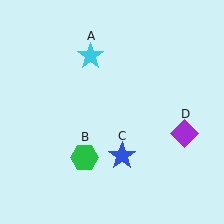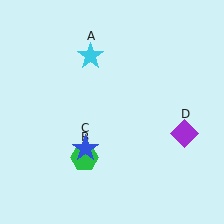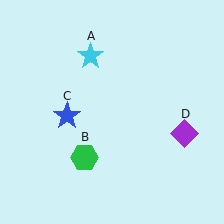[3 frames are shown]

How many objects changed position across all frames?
1 object changed position: blue star (object C).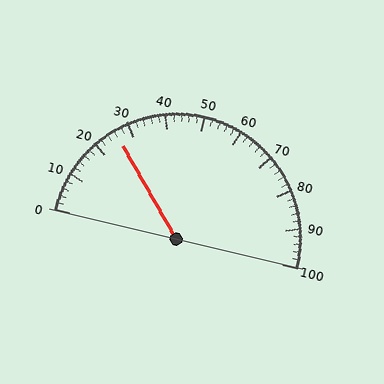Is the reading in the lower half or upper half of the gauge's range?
The reading is in the lower half of the range (0 to 100).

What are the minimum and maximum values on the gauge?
The gauge ranges from 0 to 100.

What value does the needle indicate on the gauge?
The needle indicates approximately 26.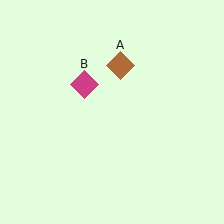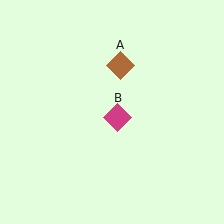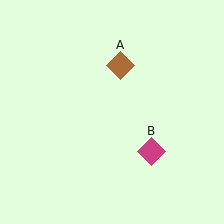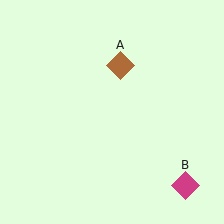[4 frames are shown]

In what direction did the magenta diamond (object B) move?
The magenta diamond (object B) moved down and to the right.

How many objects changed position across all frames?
1 object changed position: magenta diamond (object B).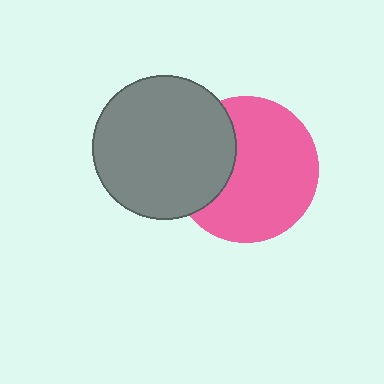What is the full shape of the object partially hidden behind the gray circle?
The partially hidden object is a pink circle.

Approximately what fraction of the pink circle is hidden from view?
Roughly 30% of the pink circle is hidden behind the gray circle.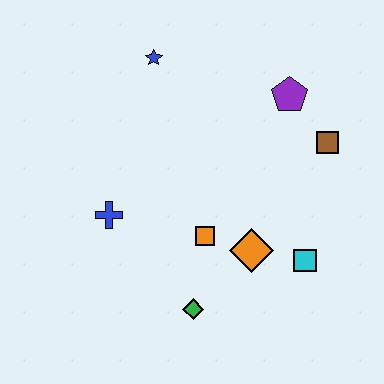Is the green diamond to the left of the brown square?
Yes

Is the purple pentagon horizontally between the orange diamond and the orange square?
No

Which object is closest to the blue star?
The purple pentagon is closest to the blue star.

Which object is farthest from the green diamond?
The blue star is farthest from the green diamond.